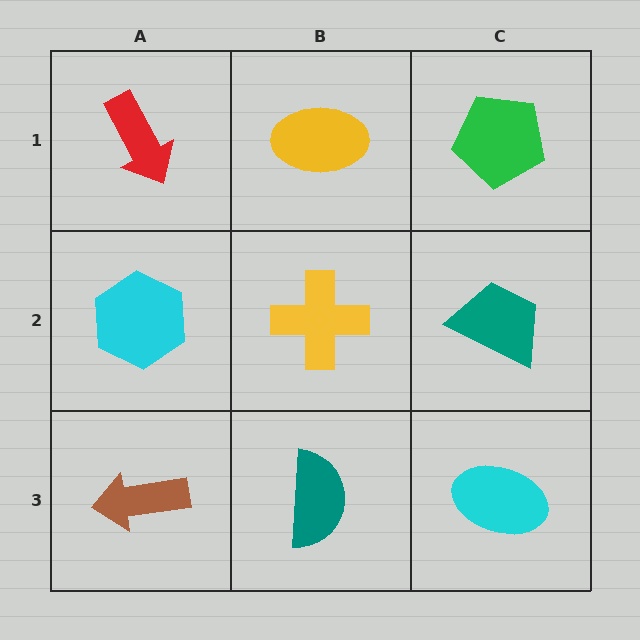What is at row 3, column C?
A cyan ellipse.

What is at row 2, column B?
A yellow cross.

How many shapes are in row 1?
3 shapes.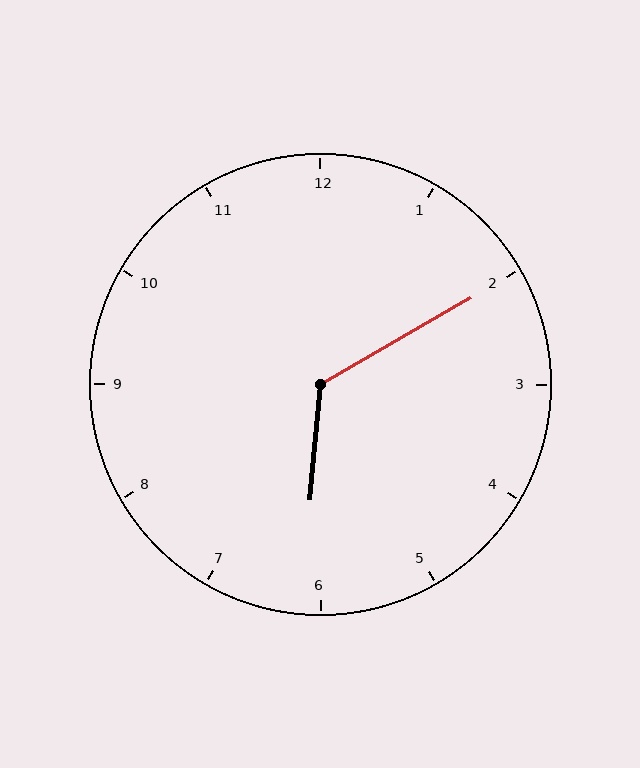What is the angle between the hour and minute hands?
Approximately 125 degrees.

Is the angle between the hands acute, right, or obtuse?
It is obtuse.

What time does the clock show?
6:10.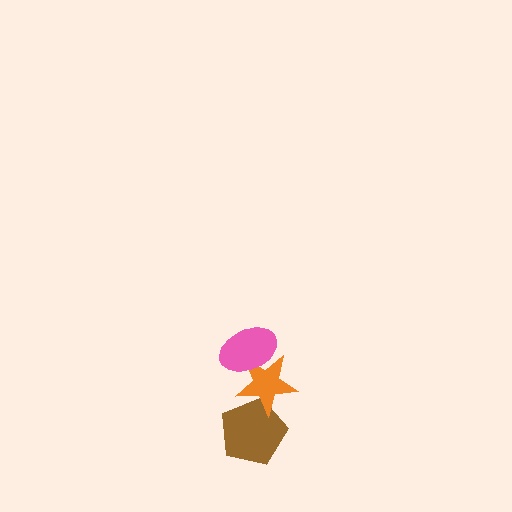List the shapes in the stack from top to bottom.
From top to bottom: the pink ellipse, the orange star, the brown pentagon.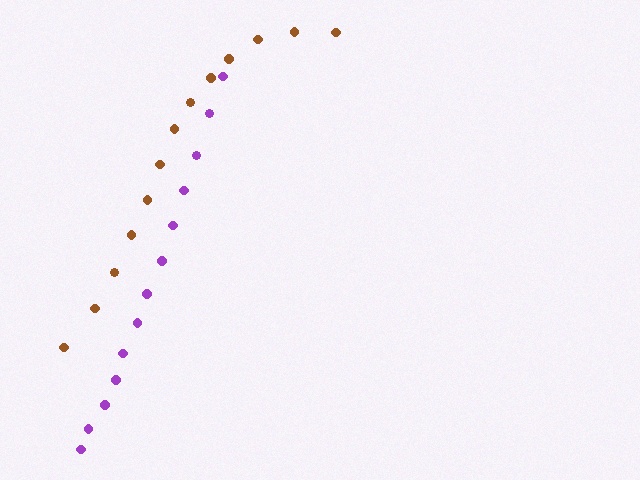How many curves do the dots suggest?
There are 2 distinct paths.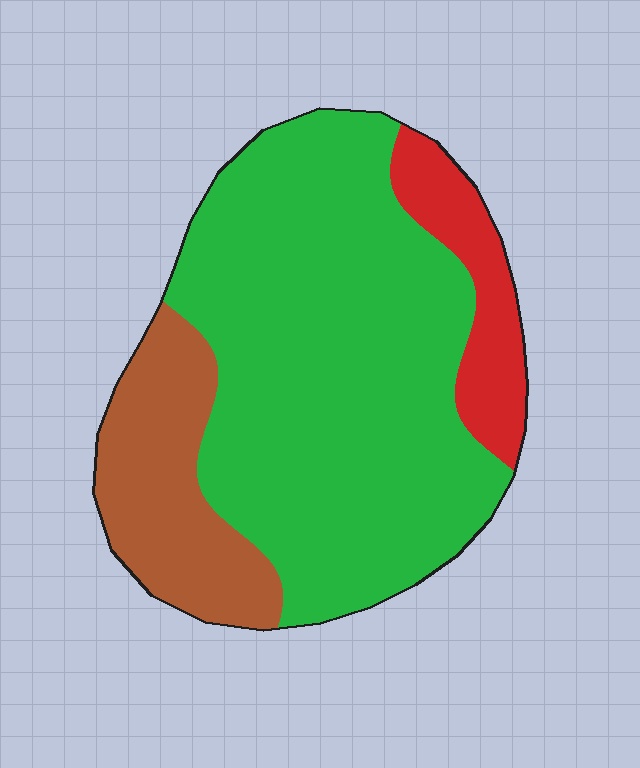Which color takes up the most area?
Green, at roughly 70%.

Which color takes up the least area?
Red, at roughly 10%.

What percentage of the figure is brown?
Brown takes up about one fifth (1/5) of the figure.